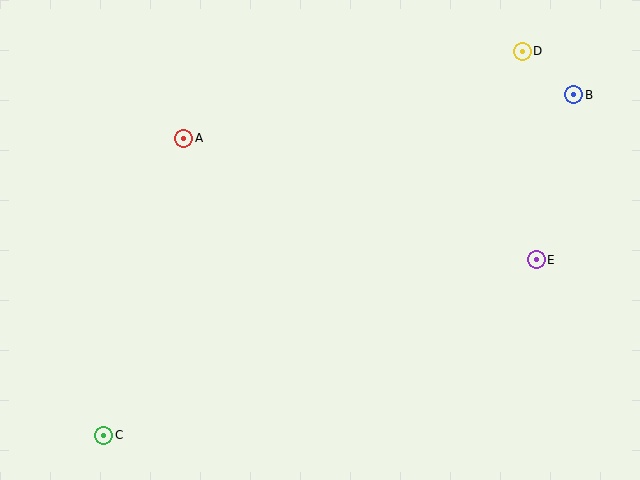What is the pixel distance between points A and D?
The distance between A and D is 350 pixels.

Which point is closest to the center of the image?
Point A at (184, 138) is closest to the center.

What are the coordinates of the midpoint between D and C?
The midpoint between D and C is at (313, 243).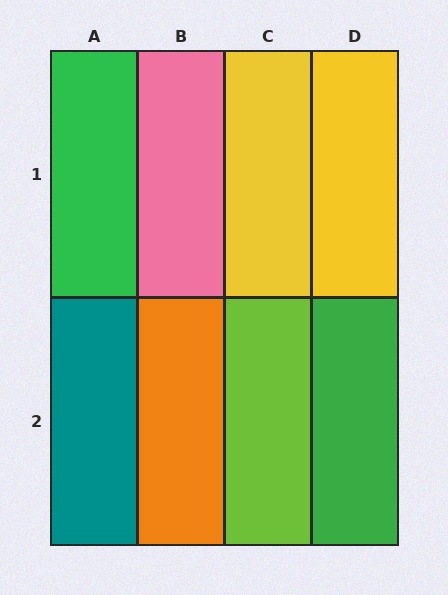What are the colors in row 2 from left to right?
Teal, orange, lime, green.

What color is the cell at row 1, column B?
Pink.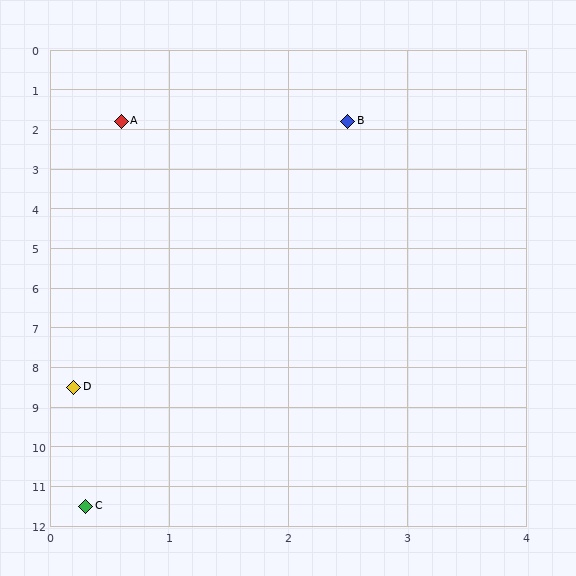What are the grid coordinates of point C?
Point C is at approximately (0.3, 11.5).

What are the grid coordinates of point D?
Point D is at approximately (0.2, 8.5).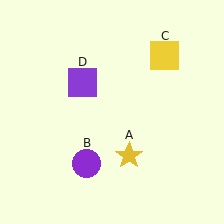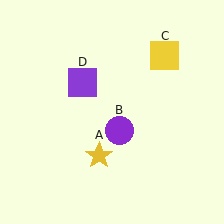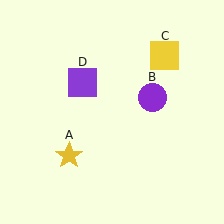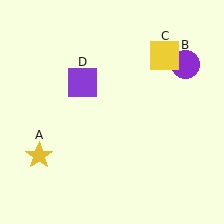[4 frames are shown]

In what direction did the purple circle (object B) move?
The purple circle (object B) moved up and to the right.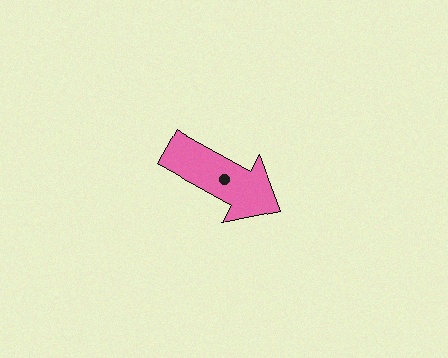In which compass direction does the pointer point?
Southeast.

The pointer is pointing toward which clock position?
Roughly 4 o'clock.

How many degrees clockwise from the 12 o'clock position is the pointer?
Approximately 119 degrees.